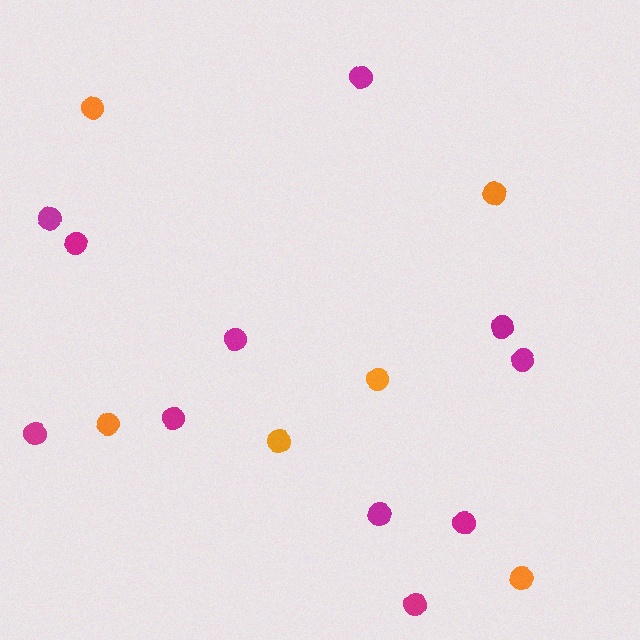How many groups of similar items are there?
There are 2 groups: one group of magenta circles (11) and one group of orange circles (6).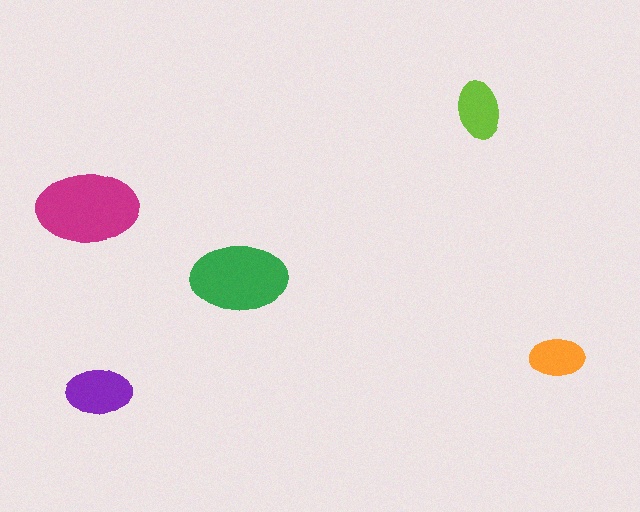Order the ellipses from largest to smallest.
the magenta one, the green one, the purple one, the lime one, the orange one.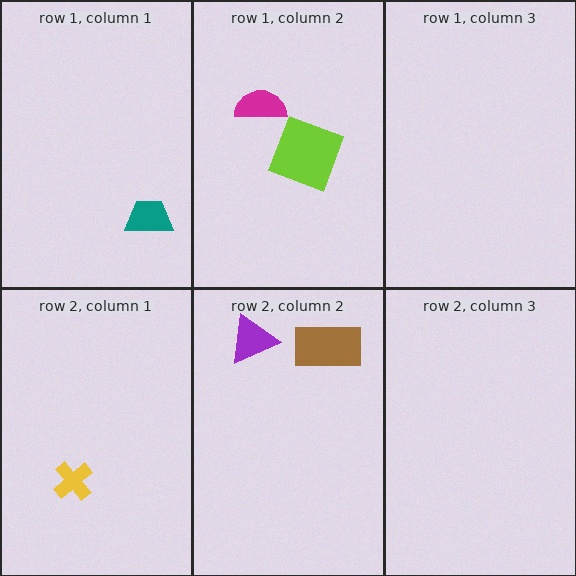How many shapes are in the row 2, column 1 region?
1.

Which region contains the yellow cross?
The row 2, column 1 region.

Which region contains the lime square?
The row 1, column 2 region.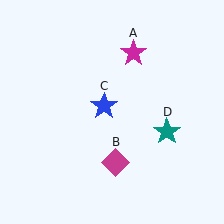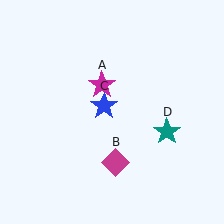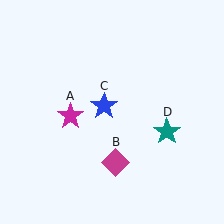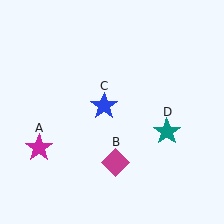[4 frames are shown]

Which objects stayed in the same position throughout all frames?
Magenta diamond (object B) and blue star (object C) and teal star (object D) remained stationary.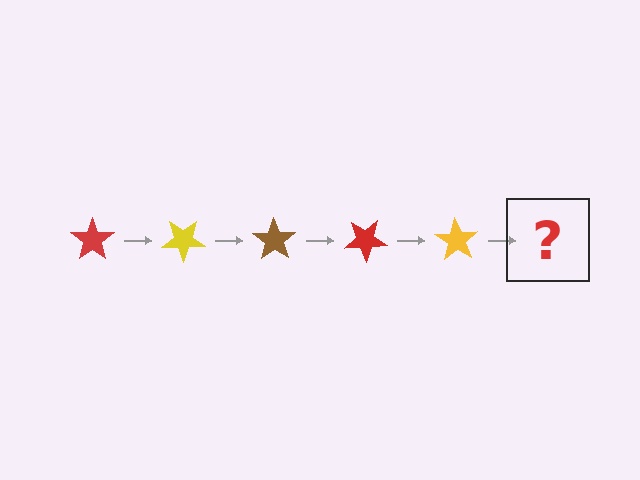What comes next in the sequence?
The next element should be a brown star, rotated 175 degrees from the start.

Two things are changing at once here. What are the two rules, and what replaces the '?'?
The two rules are that it rotates 35 degrees each step and the color cycles through red, yellow, and brown. The '?' should be a brown star, rotated 175 degrees from the start.